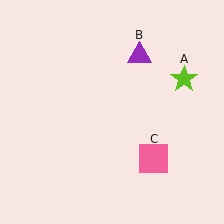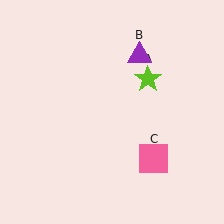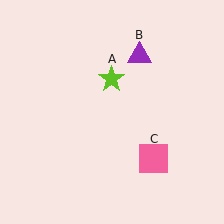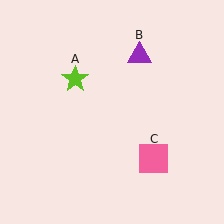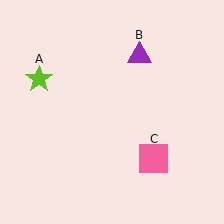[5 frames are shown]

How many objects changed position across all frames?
1 object changed position: lime star (object A).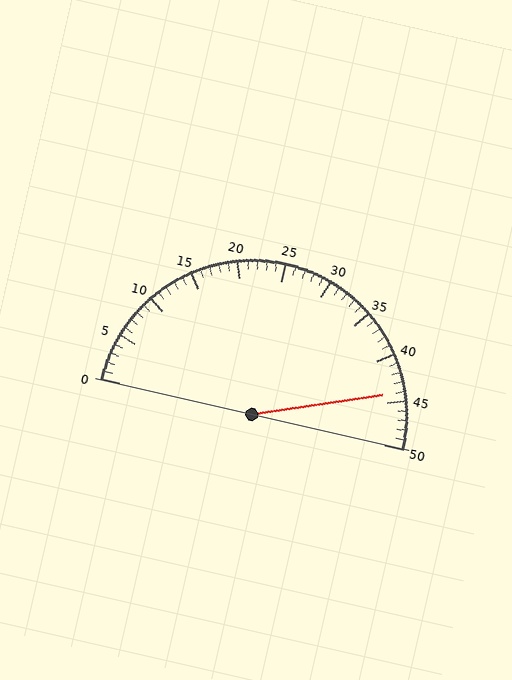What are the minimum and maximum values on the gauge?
The gauge ranges from 0 to 50.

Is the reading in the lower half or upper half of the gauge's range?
The reading is in the upper half of the range (0 to 50).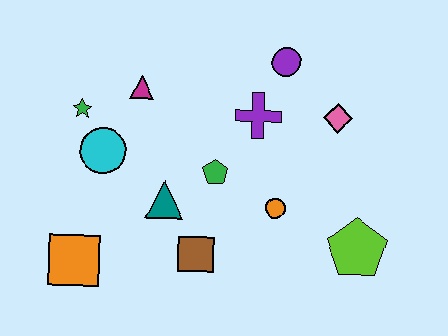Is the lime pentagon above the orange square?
Yes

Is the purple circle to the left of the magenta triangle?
No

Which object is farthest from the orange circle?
The green star is farthest from the orange circle.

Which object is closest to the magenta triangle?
The green star is closest to the magenta triangle.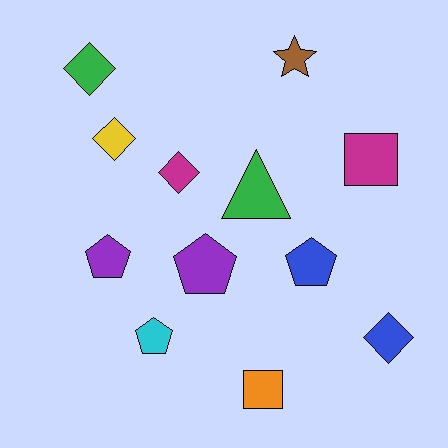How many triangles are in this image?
There is 1 triangle.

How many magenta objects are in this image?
There are 2 magenta objects.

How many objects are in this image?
There are 12 objects.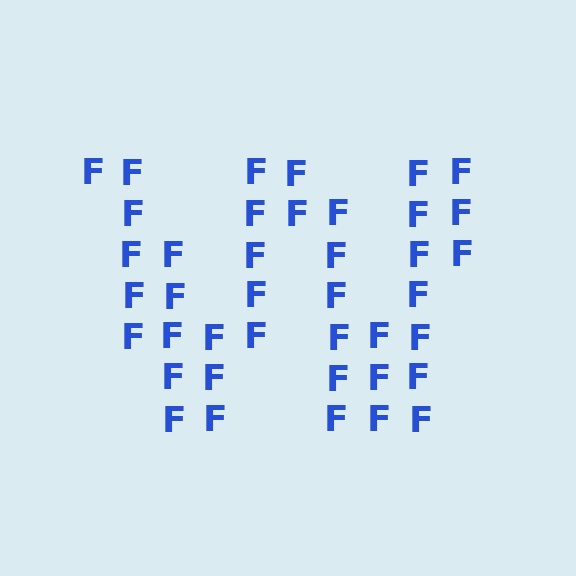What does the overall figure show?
The overall figure shows the letter W.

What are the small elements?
The small elements are letter F's.